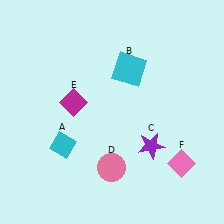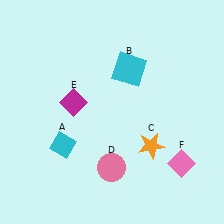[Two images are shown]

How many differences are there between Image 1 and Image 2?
There is 1 difference between the two images.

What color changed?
The star (C) changed from purple in Image 1 to orange in Image 2.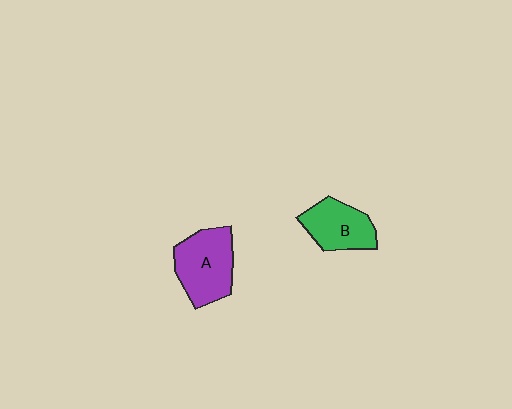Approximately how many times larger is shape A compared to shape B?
Approximately 1.3 times.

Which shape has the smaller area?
Shape B (green).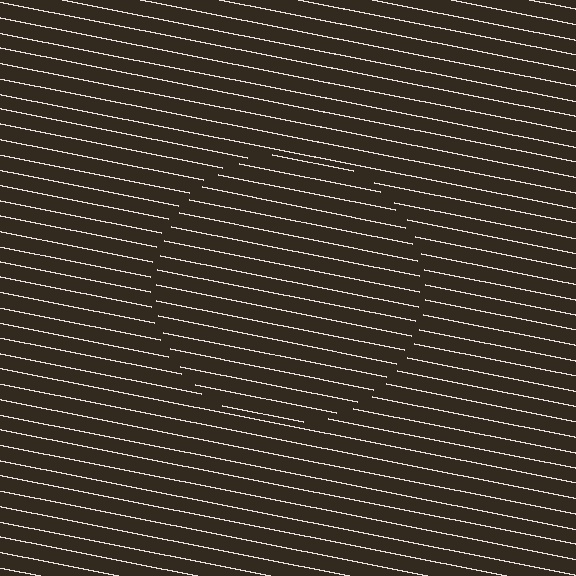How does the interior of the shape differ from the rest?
The interior of the shape contains the same grating, shifted by half a period — the contour is defined by the phase discontinuity where line-ends from the inner and outer gratings abut.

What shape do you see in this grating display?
An illusory circle. The interior of the shape contains the same grating, shifted by half a period — the contour is defined by the phase discontinuity where line-ends from the inner and outer gratings abut.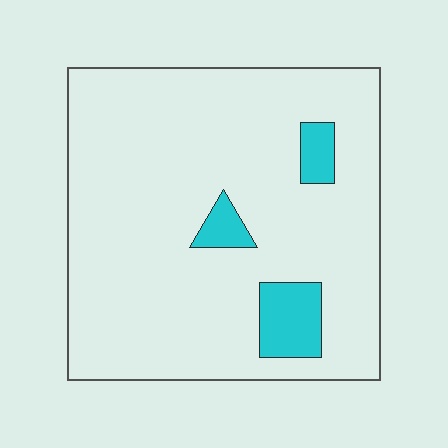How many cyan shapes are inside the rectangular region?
3.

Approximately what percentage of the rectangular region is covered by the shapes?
Approximately 10%.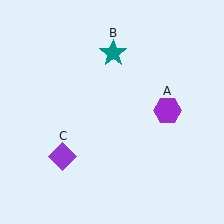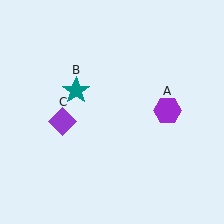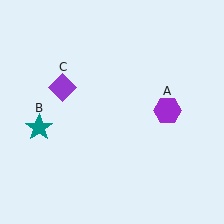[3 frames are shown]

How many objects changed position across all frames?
2 objects changed position: teal star (object B), purple diamond (object C).